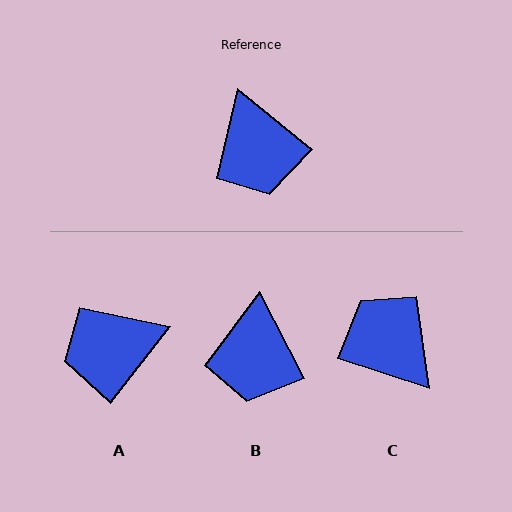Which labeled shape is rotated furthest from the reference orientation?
C, about 159 degrees away.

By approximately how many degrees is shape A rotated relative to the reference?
Approximately 89 degrees clockwise.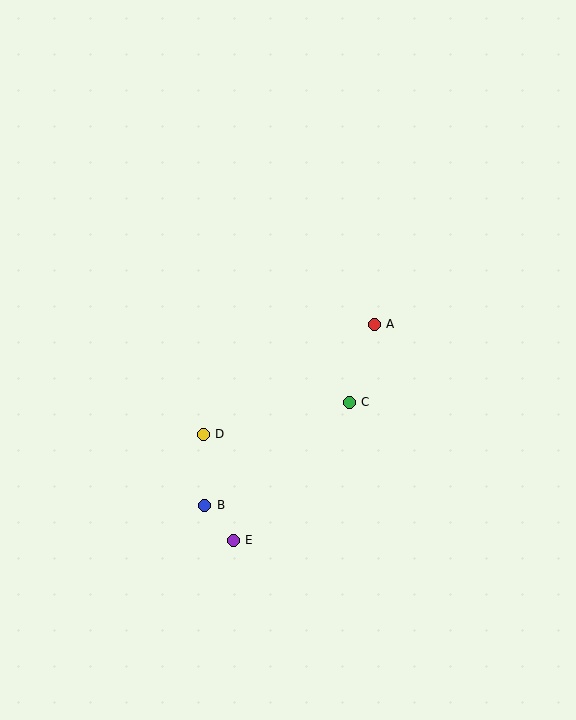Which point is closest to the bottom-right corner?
Point E is closest to the bottom-right corner.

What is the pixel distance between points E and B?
The distance between E and B is 45 pixels.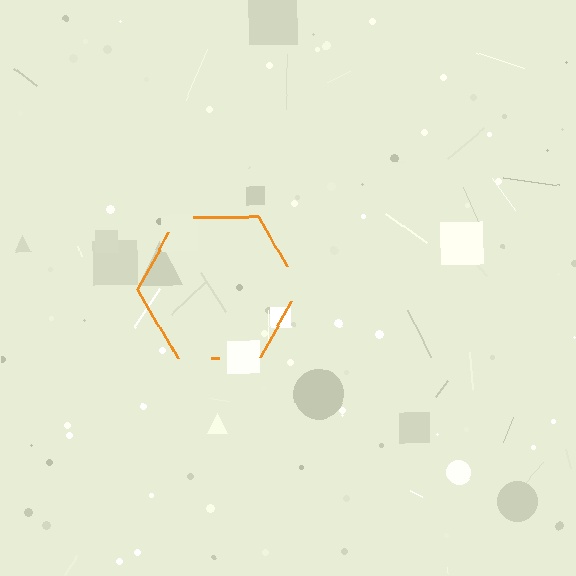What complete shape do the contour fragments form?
The contour fragments form a hexagon.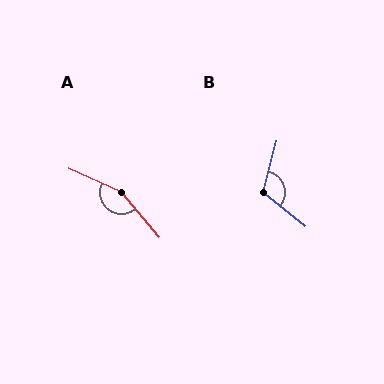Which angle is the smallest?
B, at approximately 114 degrees.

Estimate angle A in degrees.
Approximately 154 degrees.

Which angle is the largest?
A, at approximately 154 degrees.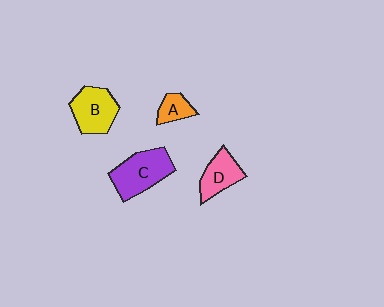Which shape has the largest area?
Shape C (purple).